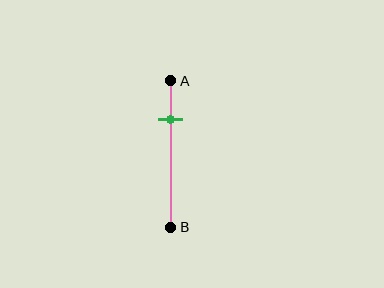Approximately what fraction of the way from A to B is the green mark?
The green mark is approximately 25% of the way from A to B.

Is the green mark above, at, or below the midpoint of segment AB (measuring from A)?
The green mark is above the midpoint of segment AB.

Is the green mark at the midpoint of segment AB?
No, the mark is at about 25% from A, not at the 50% midpoint.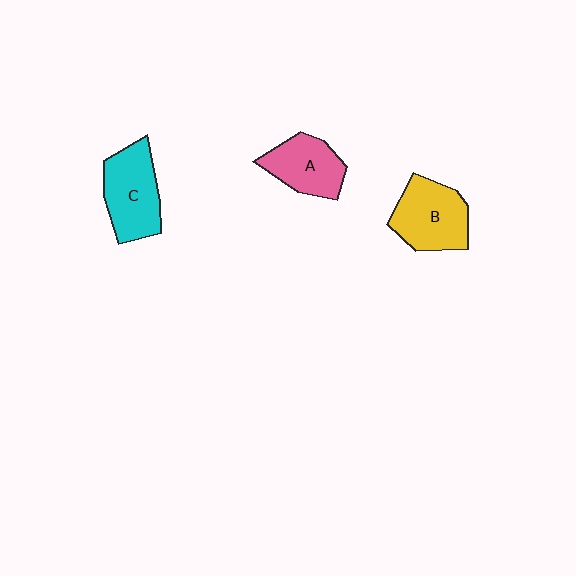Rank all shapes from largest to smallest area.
From largest to smallest: C (cyan), B (yellow), A (pink).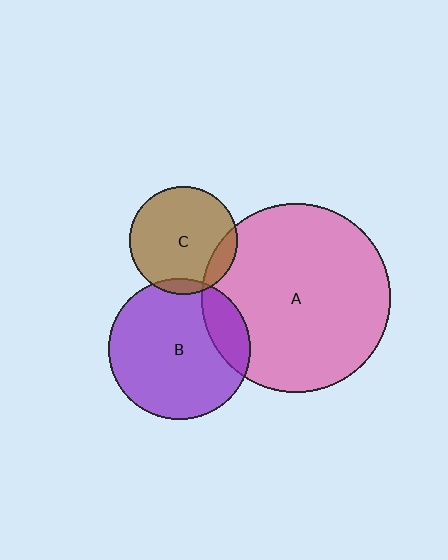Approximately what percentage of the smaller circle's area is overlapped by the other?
Approximately 5%.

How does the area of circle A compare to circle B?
Approximately 1.8 times.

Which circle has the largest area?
Circle A (pink).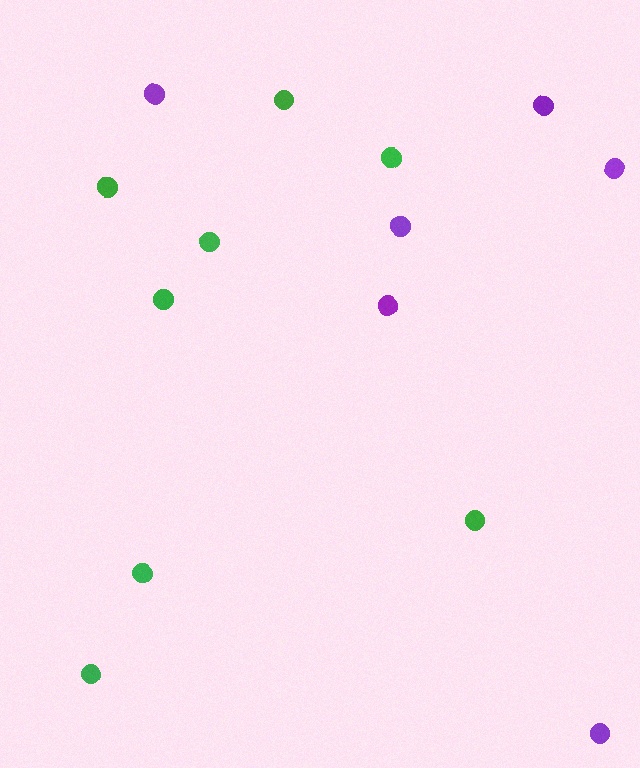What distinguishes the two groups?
There are 2 groups: one group of purple circles (6) and one group of green circles (8).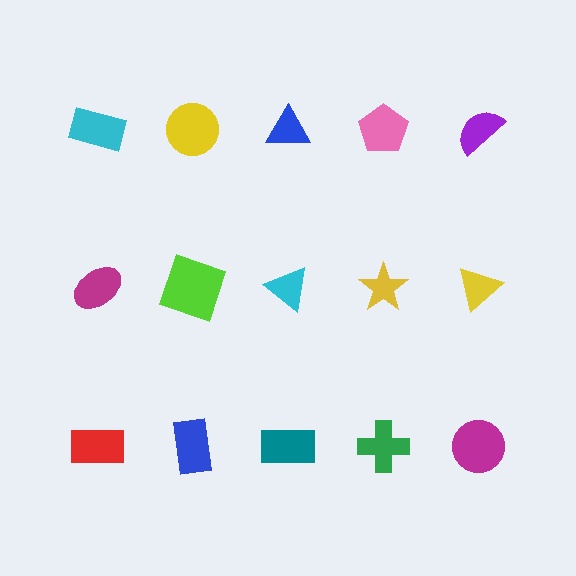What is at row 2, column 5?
A yellow triangle.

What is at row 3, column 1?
A red rectangle.